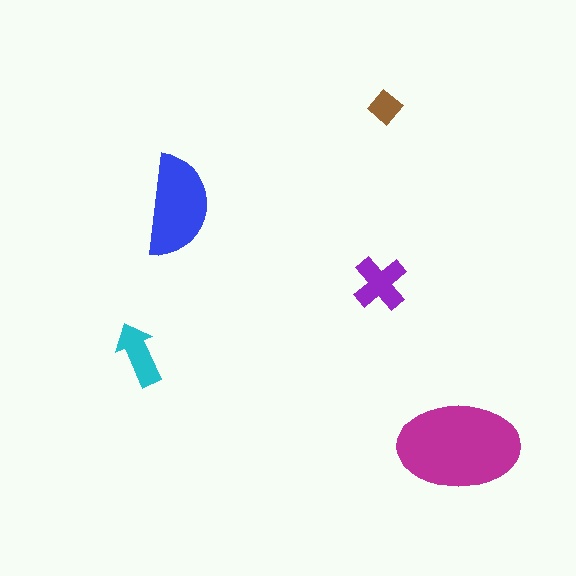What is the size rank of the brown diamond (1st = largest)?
5th.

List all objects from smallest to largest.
The brown diamond, the cyan arrow, the purple cross, the blue semicircle, the magenta ellipse.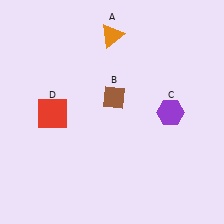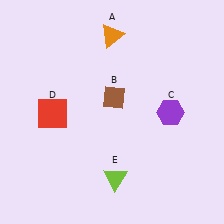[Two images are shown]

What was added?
A lime triangle (E) was added in Image 2.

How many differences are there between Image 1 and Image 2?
There is 1 difference between the two images.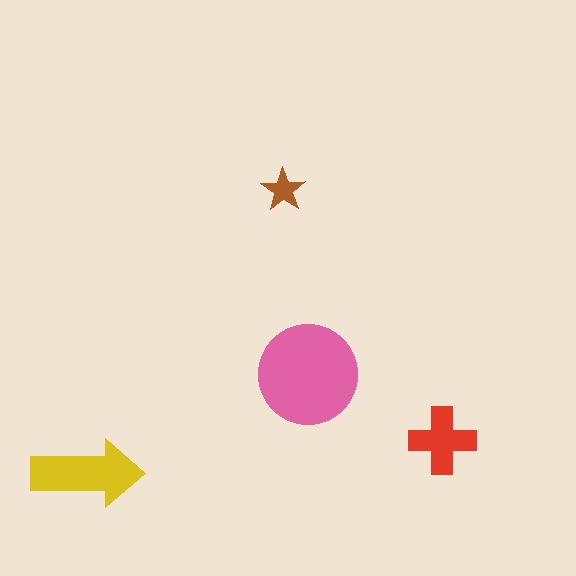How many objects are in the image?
There are 4 objects in the image.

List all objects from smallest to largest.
The brown star, the red cross, the yellow arrow, the pink circle.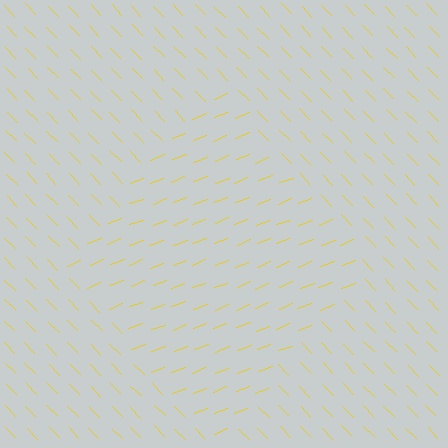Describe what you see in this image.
The image is filled with small yellow line segments. A diamond region in the image has lines oriented differently from the surrounding lines, creating a visible texture boundary.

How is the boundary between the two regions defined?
The boundary is defined purely by a change in line orientation (approximately 67 degrees difference). All lines are the same color and thickness.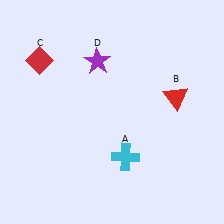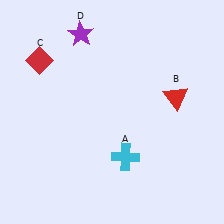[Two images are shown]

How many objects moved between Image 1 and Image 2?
1 object moved between the two images.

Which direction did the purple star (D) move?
The purple star (D) moved up.